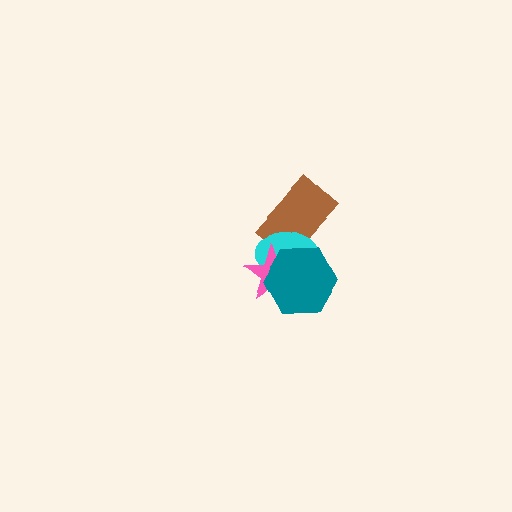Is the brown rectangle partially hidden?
Yes, it is partially covered by another shape.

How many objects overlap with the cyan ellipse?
3 objects overlap with the cyan ellipse.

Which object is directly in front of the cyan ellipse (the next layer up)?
The pink star is directly in front of the cyan ellipse.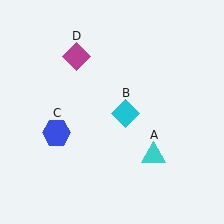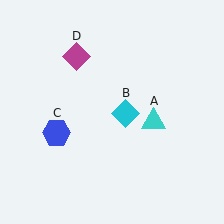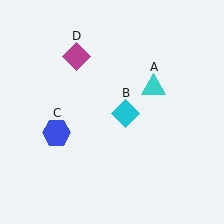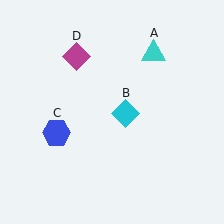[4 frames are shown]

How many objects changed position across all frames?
1 object changed position: cyan triangle (object A).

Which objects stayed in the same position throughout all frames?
Cyan diamond (object B) and blue hexagon (object C) and magenta diamond (object D) remained stationary.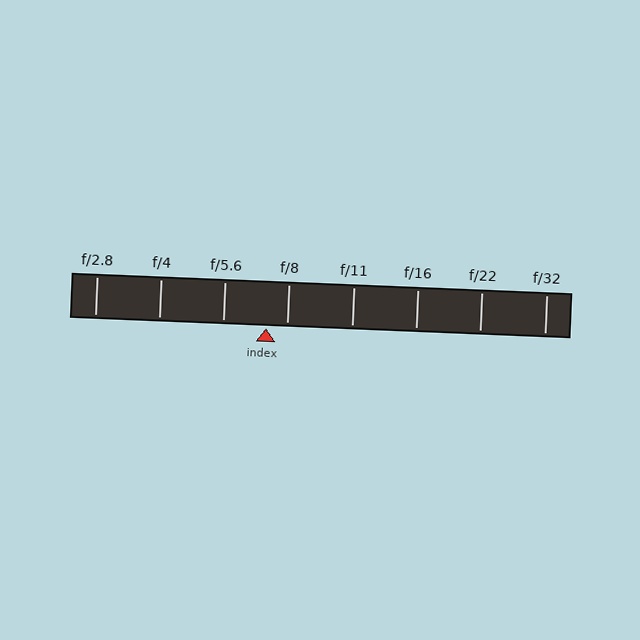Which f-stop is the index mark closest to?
The index mark is closest to f/8.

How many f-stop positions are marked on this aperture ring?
There are 8 f-stop positions marked.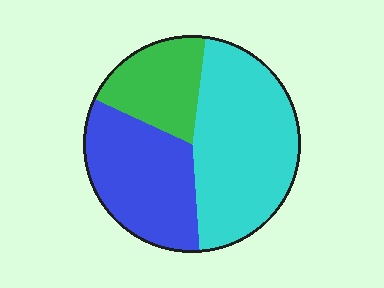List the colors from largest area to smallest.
From largest to smallest: cyan, blue, green.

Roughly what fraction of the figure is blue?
Blue covers 33% of the figure.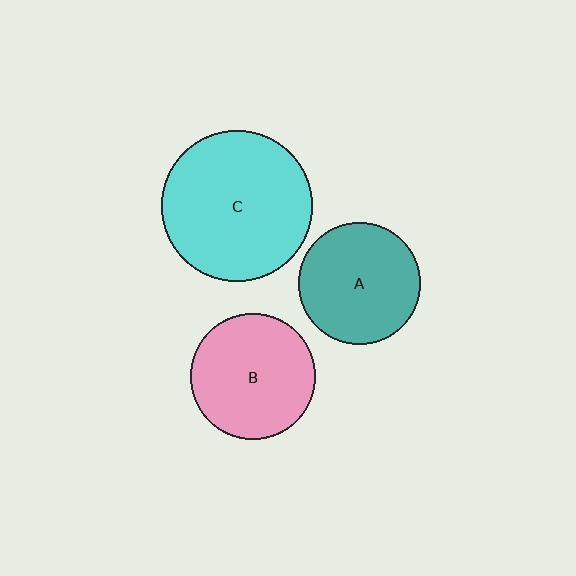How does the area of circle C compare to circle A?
Approximately 1.5 times.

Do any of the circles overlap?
No, none of the circles overlap.